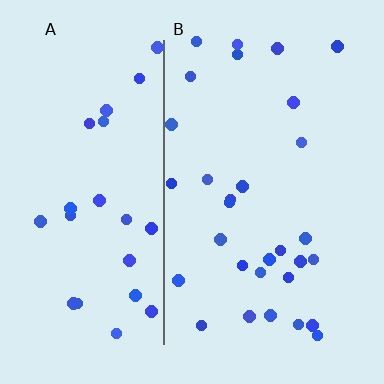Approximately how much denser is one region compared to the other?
Approximately 1.2× — region B over region A.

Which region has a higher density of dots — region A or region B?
B (the right).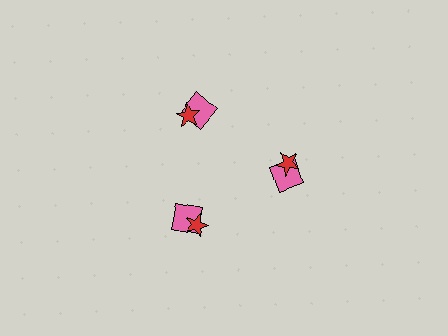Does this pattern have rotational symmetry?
Yes, this pattern has 3-fold rotational symmetry. It looks the same after rotating 120 degrees around the center.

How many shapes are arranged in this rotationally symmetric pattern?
There are 6 shapes, arranged in 3 groups of 2.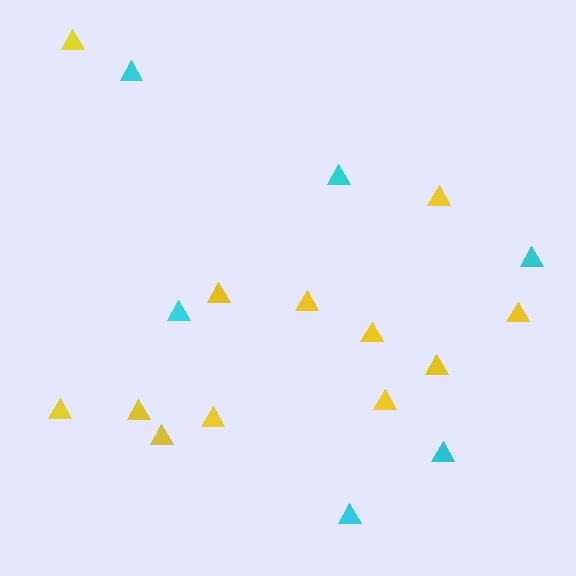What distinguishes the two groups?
There are 2 groups: one group of yellow triangles (12) and one group of cyan triangles (6).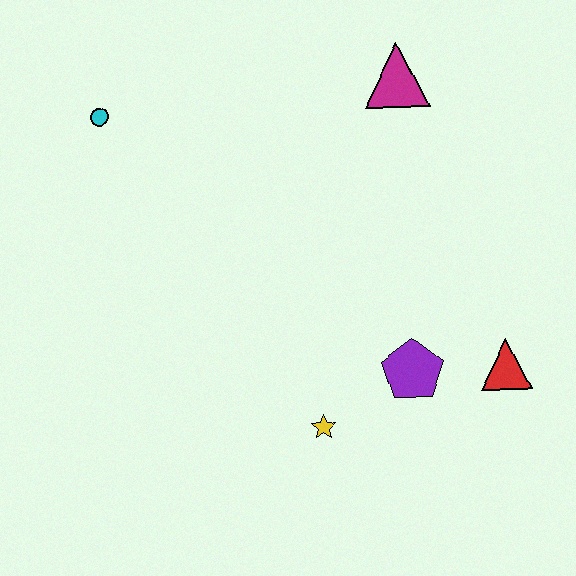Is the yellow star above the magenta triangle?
No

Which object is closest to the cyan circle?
The magenta triangle is closest to the cyan circle.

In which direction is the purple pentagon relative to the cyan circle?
The purple pentagon is to the right of the cyan circle.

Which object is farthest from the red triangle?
The cyan circle is farthest from the red triangle.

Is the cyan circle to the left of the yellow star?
Yes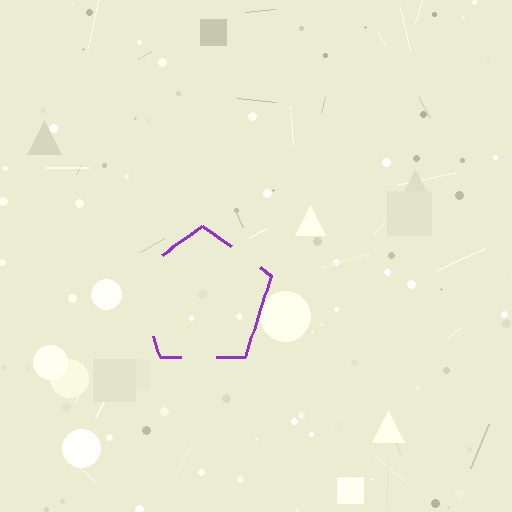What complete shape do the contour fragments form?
The contour fragments form a pentagon.